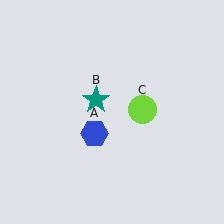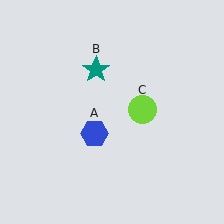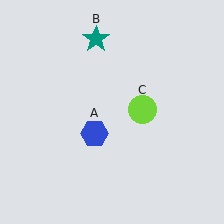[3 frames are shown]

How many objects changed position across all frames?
1 object changed position: teal star (object B).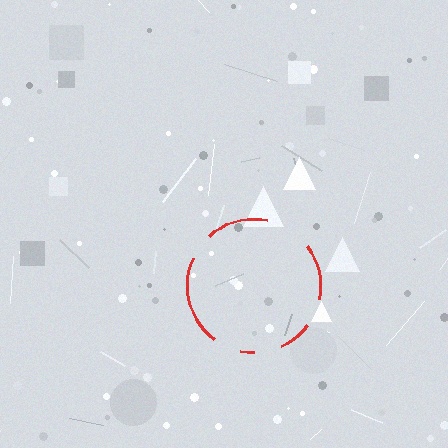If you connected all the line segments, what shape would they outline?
They would outline a circle.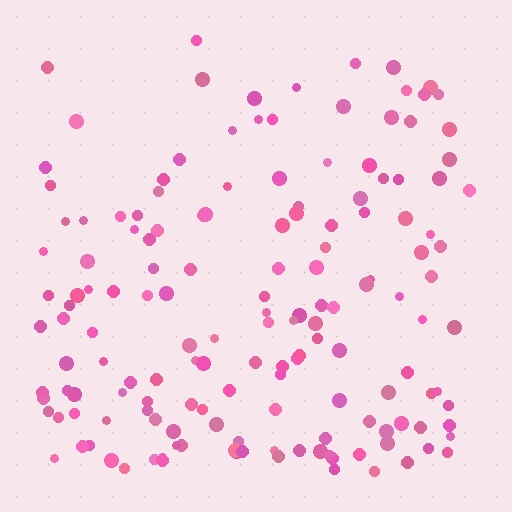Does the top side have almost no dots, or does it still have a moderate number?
Still a moderate number, just noticeably fewer than the bottom.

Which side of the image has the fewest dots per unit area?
The top.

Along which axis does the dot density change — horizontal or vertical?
Vertical.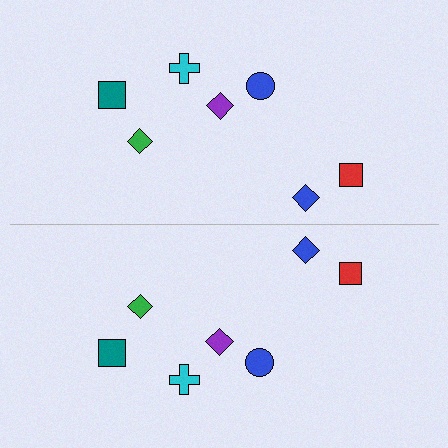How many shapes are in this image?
There are 14 shapes in this image.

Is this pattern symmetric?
Yes, this pattern has bilateral (reflection) symmetry.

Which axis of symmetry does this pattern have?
The pattern has a horizontal axis of symmetry running through the center of the image.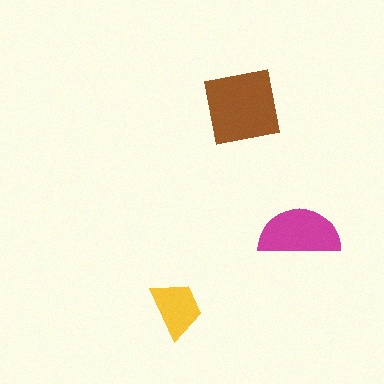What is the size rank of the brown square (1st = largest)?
1st.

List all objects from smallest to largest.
The yellow trapezoid, the magenta semicircle, the brown square.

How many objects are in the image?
There are 3 objects in the image.